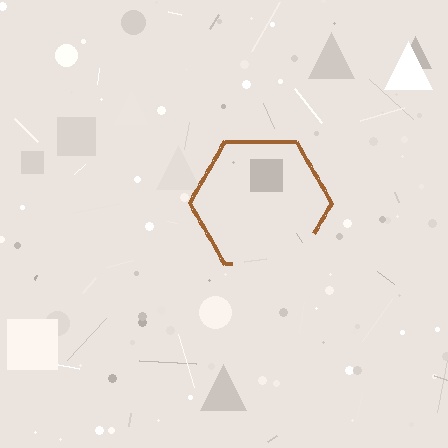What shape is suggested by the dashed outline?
The dashed outline suggests a hexagon.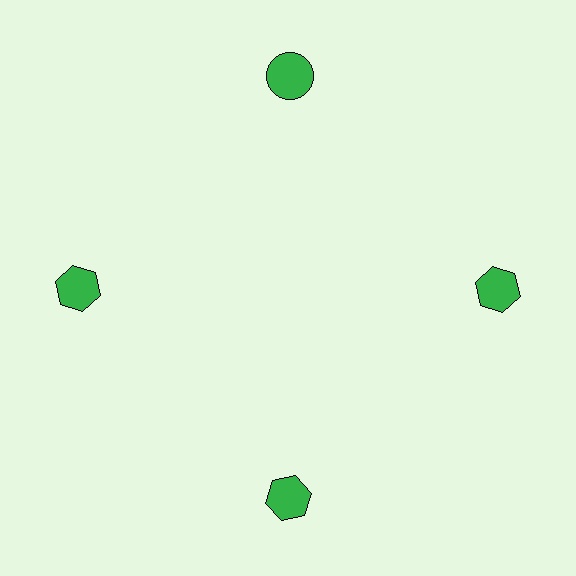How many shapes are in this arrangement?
There are 4 shapes arranged in a ring pattern.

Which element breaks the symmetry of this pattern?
The green circle at roughly the 12 o'clock position breaks the symmetry. All other shapes are green hexagons.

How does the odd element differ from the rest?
It has a different shape: circle instead of hexagon.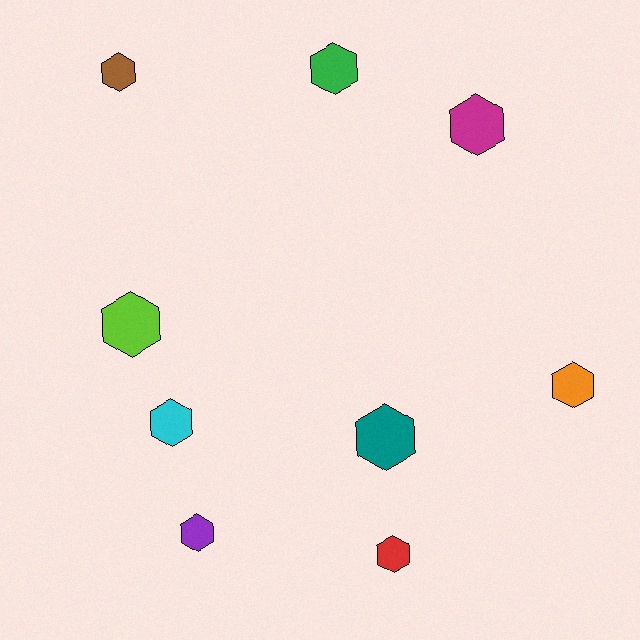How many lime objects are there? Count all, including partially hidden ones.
There is 1 lime object.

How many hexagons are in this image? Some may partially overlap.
There are 9 hexagons.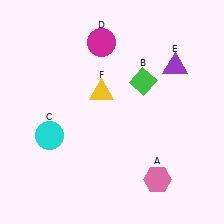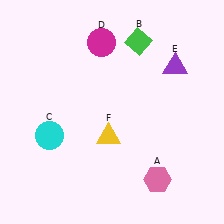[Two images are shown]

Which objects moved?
The objects that moved are: the green diamond (B), the yellow triangle (F).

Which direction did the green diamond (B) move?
The green diamond (B) moved up.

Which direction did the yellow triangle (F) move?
The yellow triangle (F) moved down.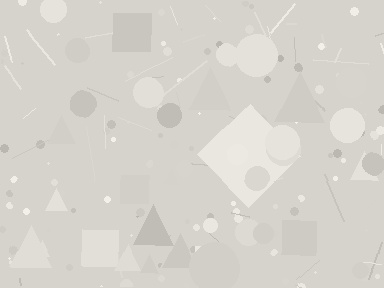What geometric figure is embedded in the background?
A diamond is embedded in the background.